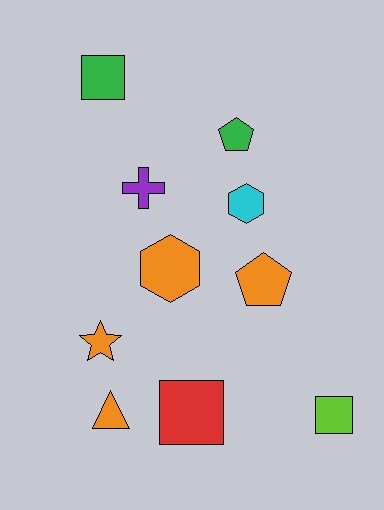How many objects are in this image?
There are 10 objects.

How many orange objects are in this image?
There are 4 orange objects.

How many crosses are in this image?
There is 1 cross.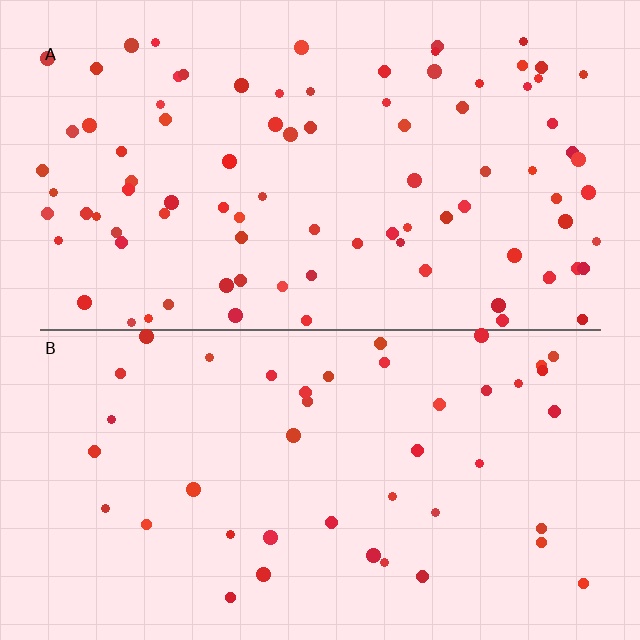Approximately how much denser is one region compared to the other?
Approximately 2.1× — region A over region B.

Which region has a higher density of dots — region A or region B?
A (the top).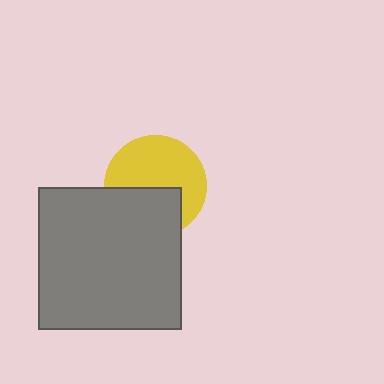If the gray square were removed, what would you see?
You would see the complete yellow circle.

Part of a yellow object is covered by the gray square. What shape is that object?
It is a circle.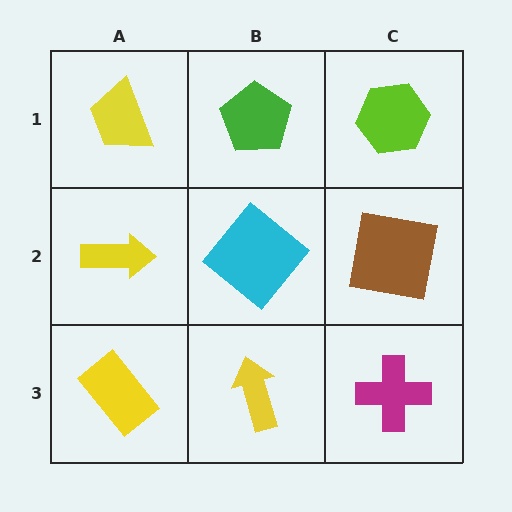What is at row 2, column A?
A yellow arrow.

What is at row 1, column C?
A lime hexagon.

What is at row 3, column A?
A yellow rectangle.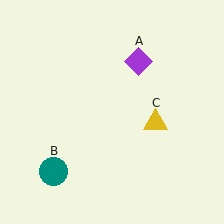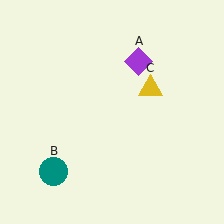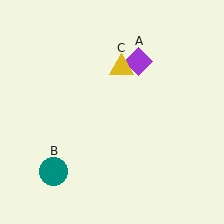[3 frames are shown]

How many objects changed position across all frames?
1 object changed position: yellow triangle (object C).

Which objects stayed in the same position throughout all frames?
Purple diamond (object A) and teal circle (object B) remained stationary.